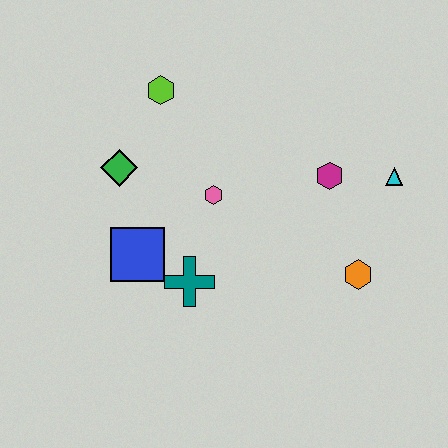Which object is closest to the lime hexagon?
The green diamond is closest to the lime hexagon.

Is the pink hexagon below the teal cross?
No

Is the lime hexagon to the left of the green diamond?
No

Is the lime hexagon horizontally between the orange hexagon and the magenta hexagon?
No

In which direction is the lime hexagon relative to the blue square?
The lime hexagon is above the blue square.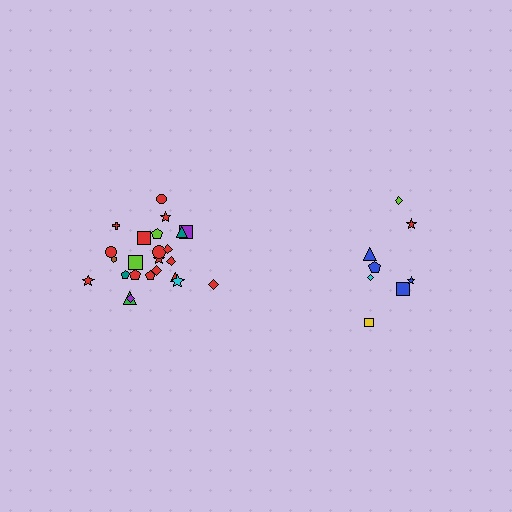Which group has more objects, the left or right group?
The left group.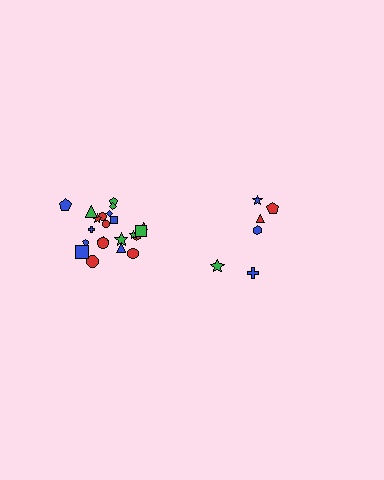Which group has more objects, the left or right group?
The left group.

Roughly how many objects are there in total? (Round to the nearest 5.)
Roughly 30 objects in total.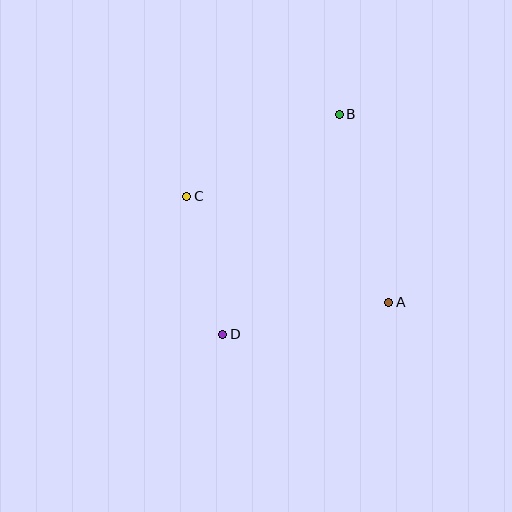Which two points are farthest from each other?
Points B and D are farthest from each other.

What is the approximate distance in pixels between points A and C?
The distance between A and C is approximately 228 pixels.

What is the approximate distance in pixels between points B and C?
The distance between B and C is approximately 173 pixels.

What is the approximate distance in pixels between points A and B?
The distance between A and B is approximately 195 pixels.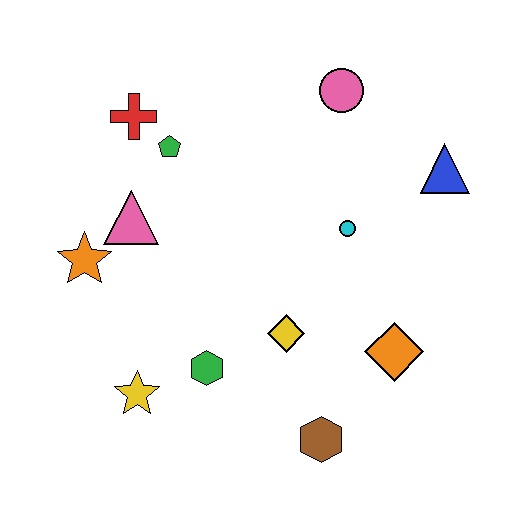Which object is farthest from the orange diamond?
The red cross is farthest from the orange diamond.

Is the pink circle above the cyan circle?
Yes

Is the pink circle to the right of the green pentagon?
Yes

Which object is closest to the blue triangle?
The cyan circle is closest to the blue triangle.